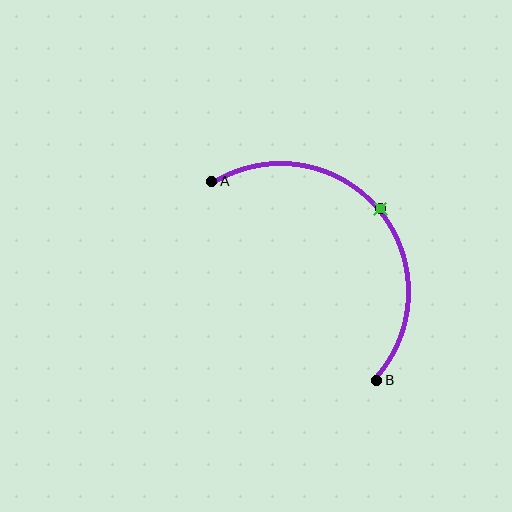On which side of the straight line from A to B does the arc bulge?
The arc bulges above and to the right of the straight line connecting A and B.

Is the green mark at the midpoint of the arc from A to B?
Yes. The green mark lies on the arc at equal arc-length from both A and B — it is the arc midpoint.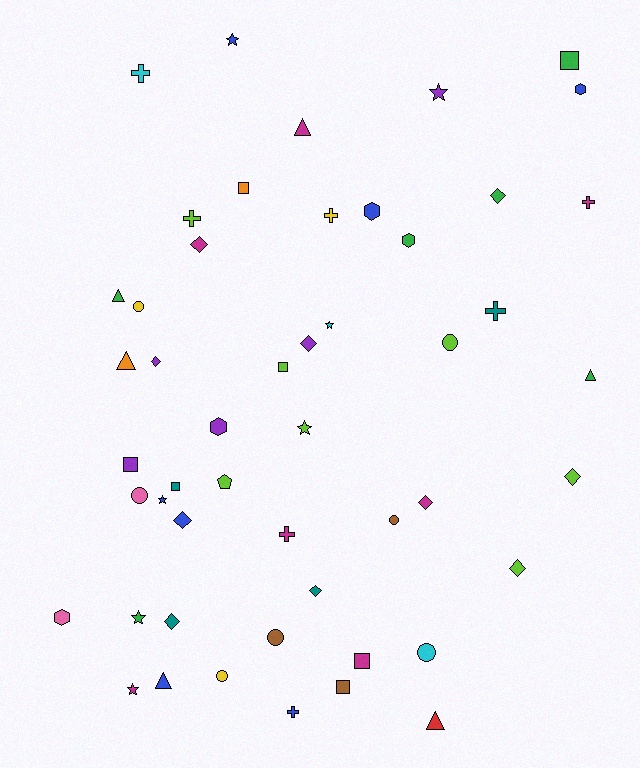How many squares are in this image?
There are 7 squares.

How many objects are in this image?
There are 50 objects.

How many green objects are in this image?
There are 6 green objects.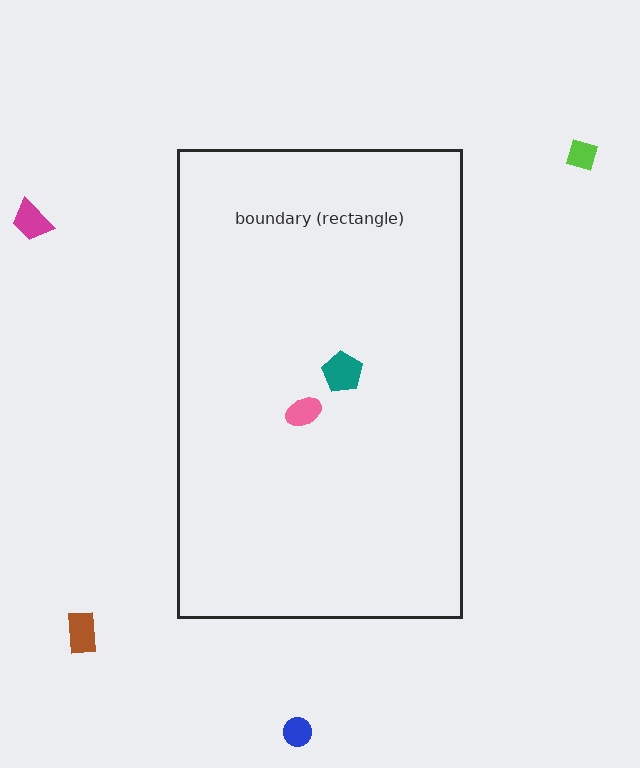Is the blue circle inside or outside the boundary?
Outside.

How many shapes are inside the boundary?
2 inside, 4 outside.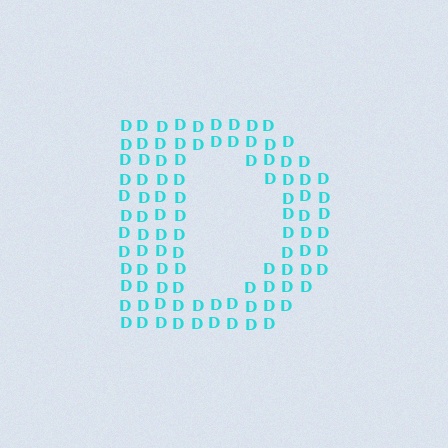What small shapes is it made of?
It is made of small letter D's.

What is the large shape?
The large shape is the letter D.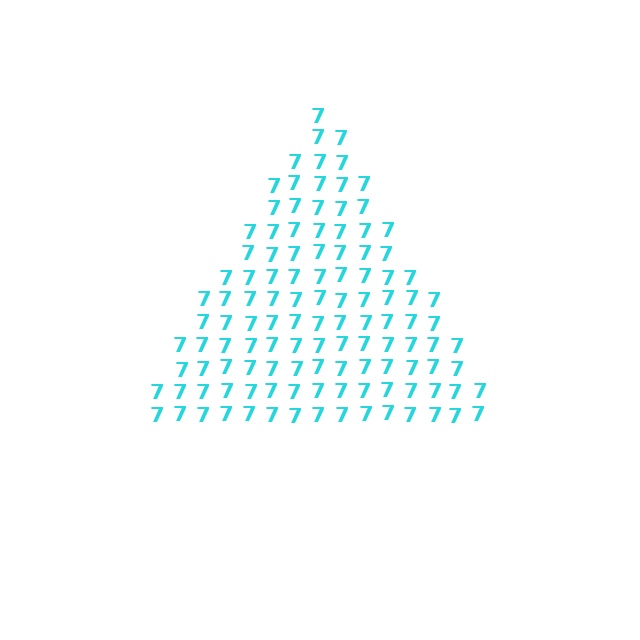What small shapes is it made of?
It is made of small digit 7's.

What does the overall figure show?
The overall figure shows a triangle.